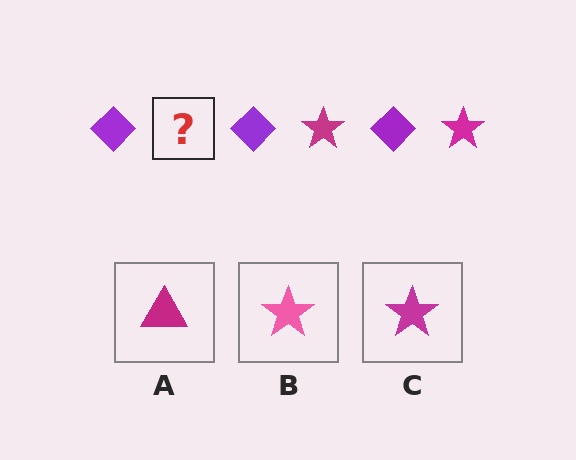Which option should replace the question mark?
Option C.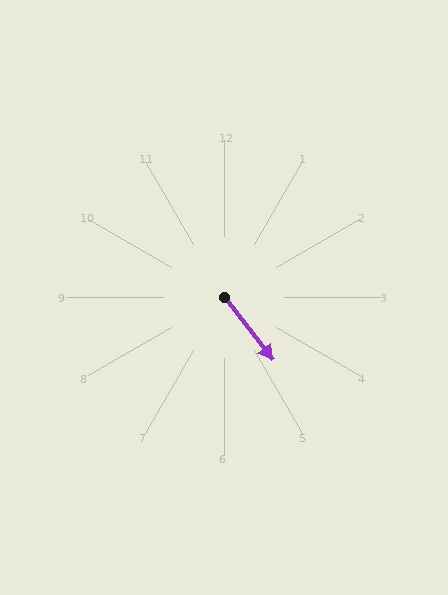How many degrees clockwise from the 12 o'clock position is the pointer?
Approximately 142 degrees.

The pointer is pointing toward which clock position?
Roughly 5 o'clock.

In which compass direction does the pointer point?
Southeast.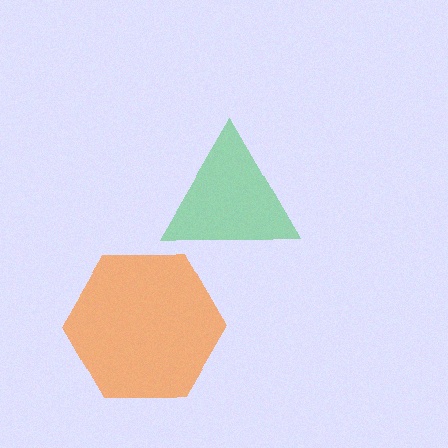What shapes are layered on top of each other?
The layered shapes are: a green triangle, an orange hexagon.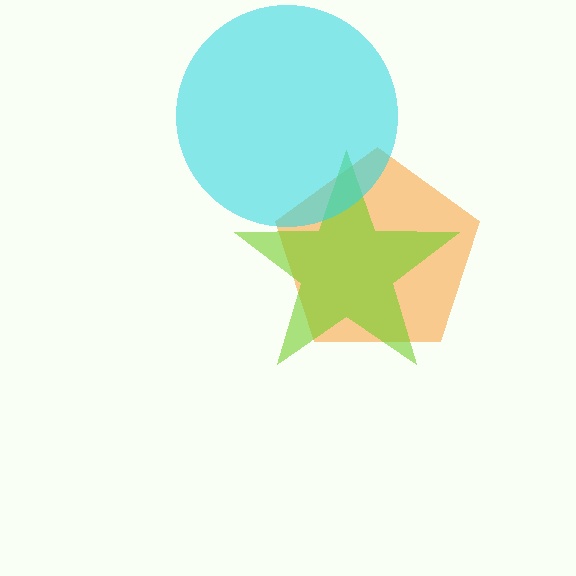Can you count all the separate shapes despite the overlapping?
Yes, there are 3 separate shapes.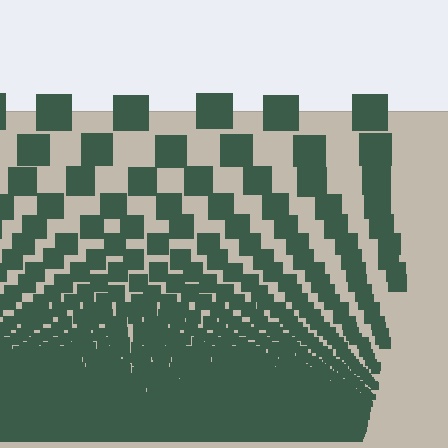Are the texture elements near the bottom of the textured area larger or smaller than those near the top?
Smaller. The gradient is inverted — elements near the bottom are smaller and denser.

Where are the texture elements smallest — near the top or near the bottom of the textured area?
Near the bottom.